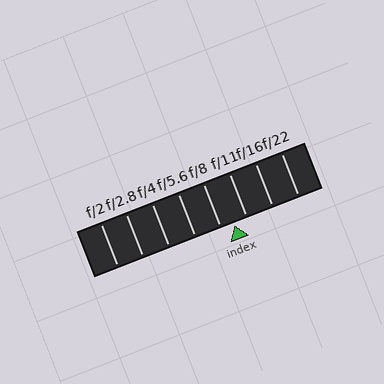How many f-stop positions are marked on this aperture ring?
There are 8 f-stop positions marked.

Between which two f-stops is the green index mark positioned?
The index mark is between f/8 and f/11.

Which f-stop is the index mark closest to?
The index mark is closest to f/11.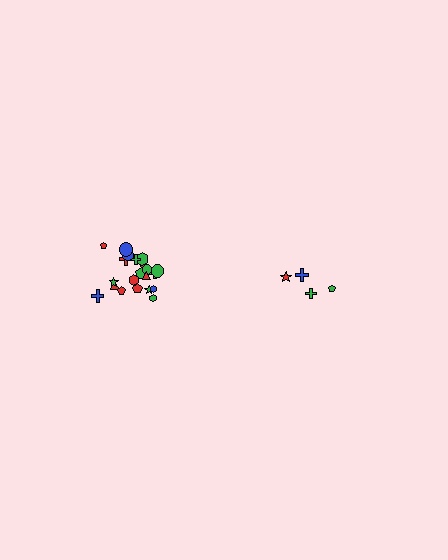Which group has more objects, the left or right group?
The left group.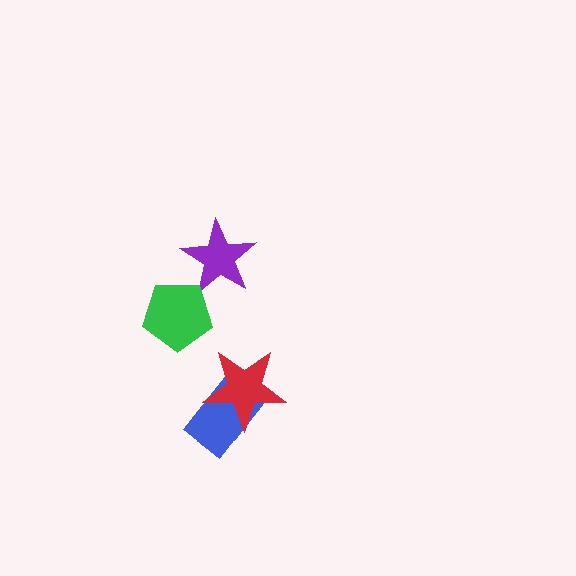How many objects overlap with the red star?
1 object overlaps with the red star.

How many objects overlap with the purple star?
0 objects overlap with the purple star.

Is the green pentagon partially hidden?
No, no other shape covers it.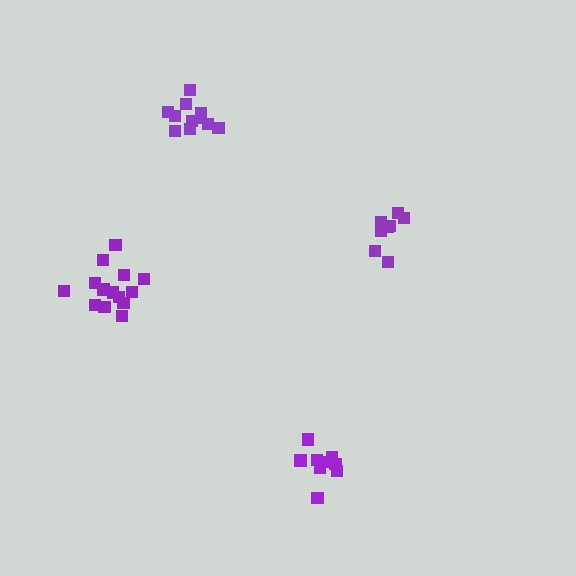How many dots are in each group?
Group 1: 11 dots, Group 2: 9 dots, Group 3: 8 dots, Group 4: 14 dots (42 total).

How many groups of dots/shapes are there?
There are 4 groups.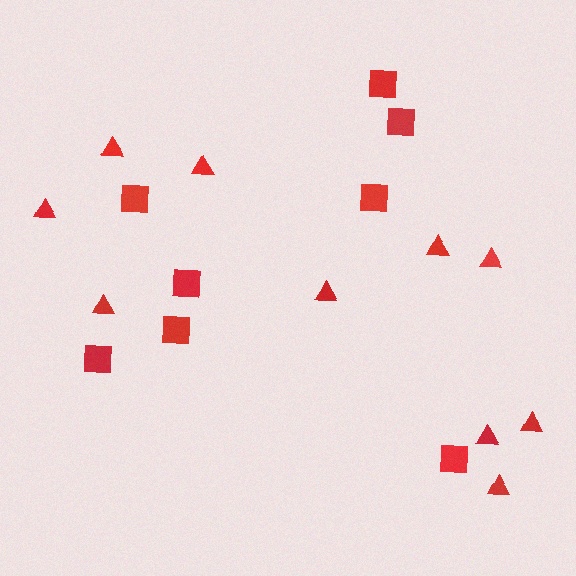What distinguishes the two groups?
There are 2 groups: one group of squares (8) and one group of triangles (10).